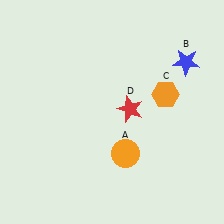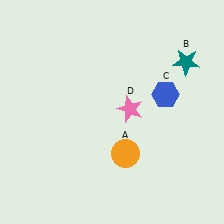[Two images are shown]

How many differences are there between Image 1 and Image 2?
There are 3 differences between the two images.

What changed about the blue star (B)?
In Image 1, B is blue. In Image 2, it changed to teal.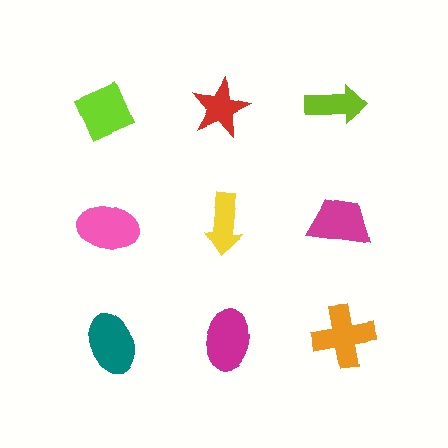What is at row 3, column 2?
A magenta ellipse.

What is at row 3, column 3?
An orange cross.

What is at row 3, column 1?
A teal ellipse.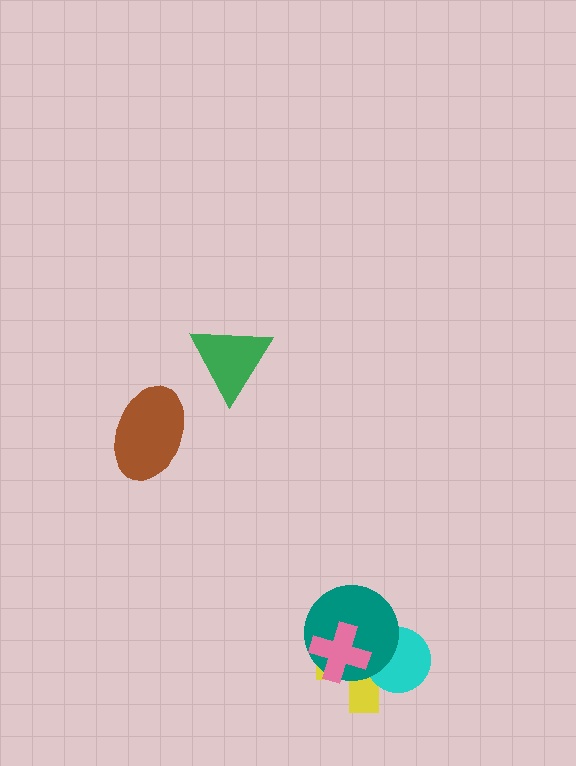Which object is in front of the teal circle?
The pink cross is in front of the teal circle.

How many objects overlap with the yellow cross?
3 objects overlap with the yellow cross.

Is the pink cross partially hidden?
No, no other shape covers it.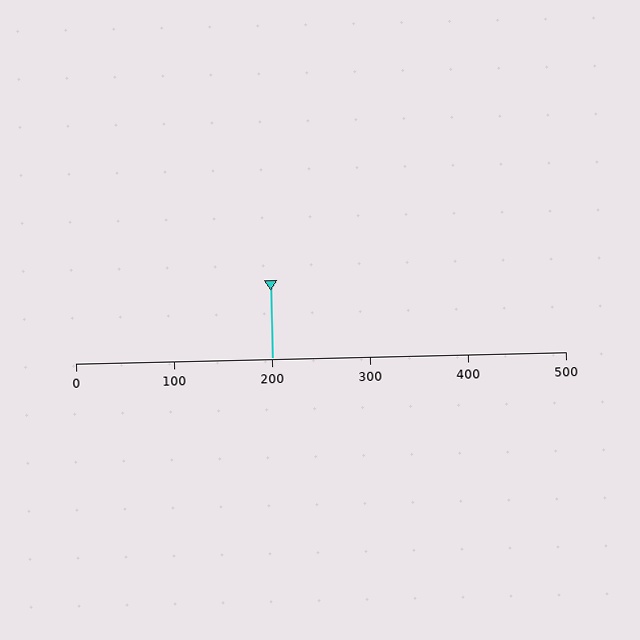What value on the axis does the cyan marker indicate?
The marker indicates approximately 200.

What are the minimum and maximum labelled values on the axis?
The axis runs from 0 to 500.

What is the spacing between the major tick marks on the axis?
The major ticks are spaced 100 apart.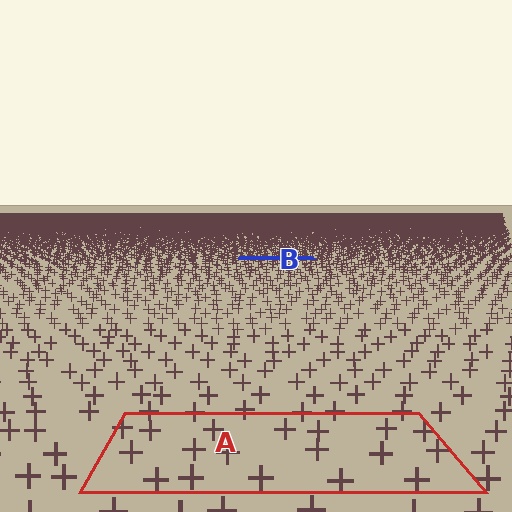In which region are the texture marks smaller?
The texture marks are smaller in region B, because it is farther away.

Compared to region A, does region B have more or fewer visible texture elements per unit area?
Region B has more texture elements per unit area — they are packed more densely because it is farther away.